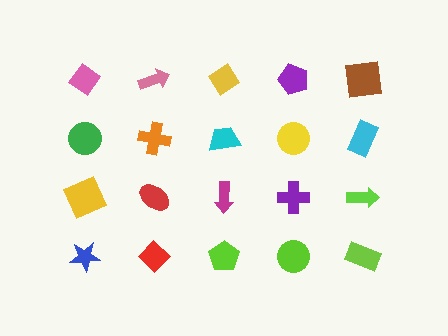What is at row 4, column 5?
A lime rectangle.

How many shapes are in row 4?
5 shapes.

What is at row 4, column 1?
A blue star.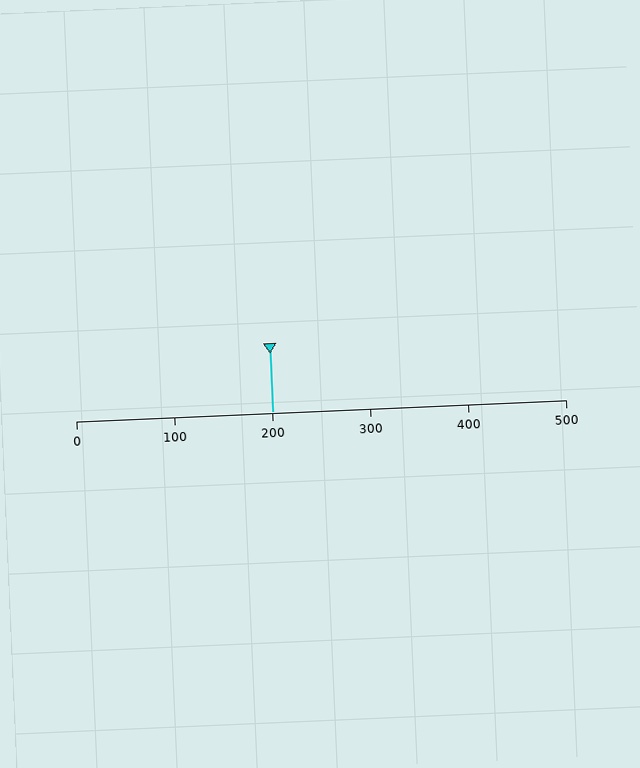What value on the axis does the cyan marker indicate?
The marker indicates approximately 200.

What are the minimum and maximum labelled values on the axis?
The axis runs from 0 to 500.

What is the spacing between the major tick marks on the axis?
The major ticks are spaced 100 apart.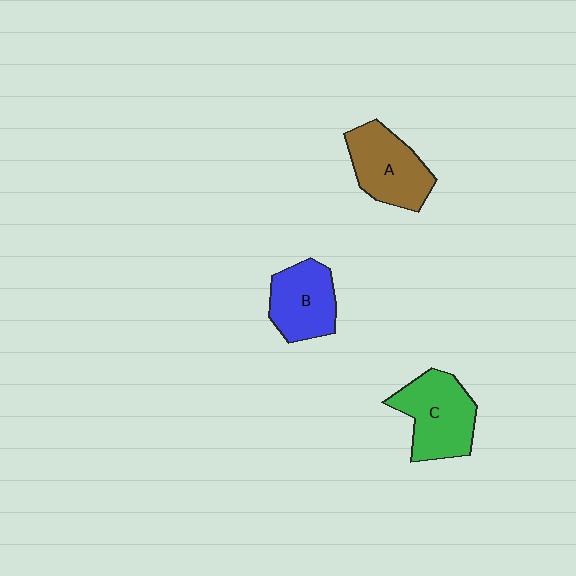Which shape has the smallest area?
Shape B (blue).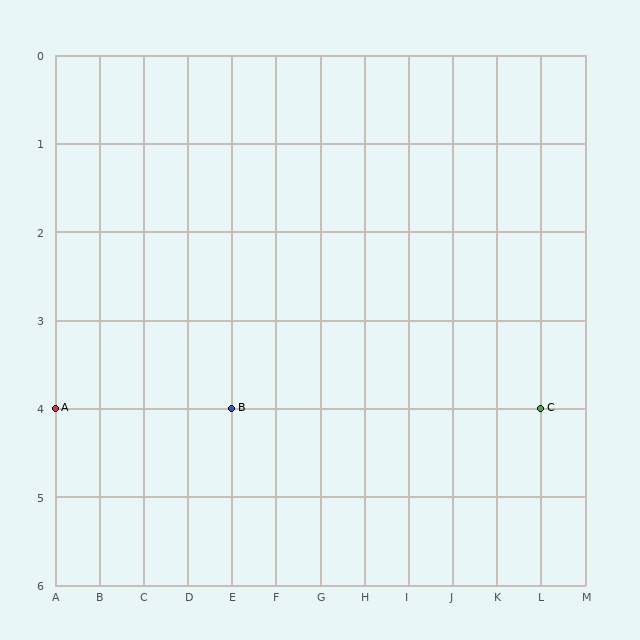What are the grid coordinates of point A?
Point A is at grid coordinates (A, 4).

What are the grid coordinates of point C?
Point C is at grid coordinates (L, 4).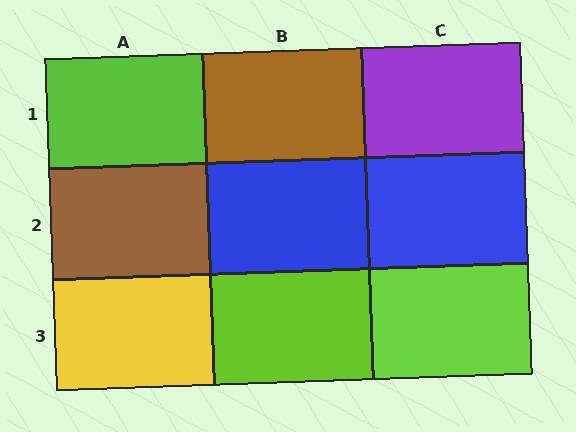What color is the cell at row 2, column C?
Blue.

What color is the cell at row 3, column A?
Yellow.